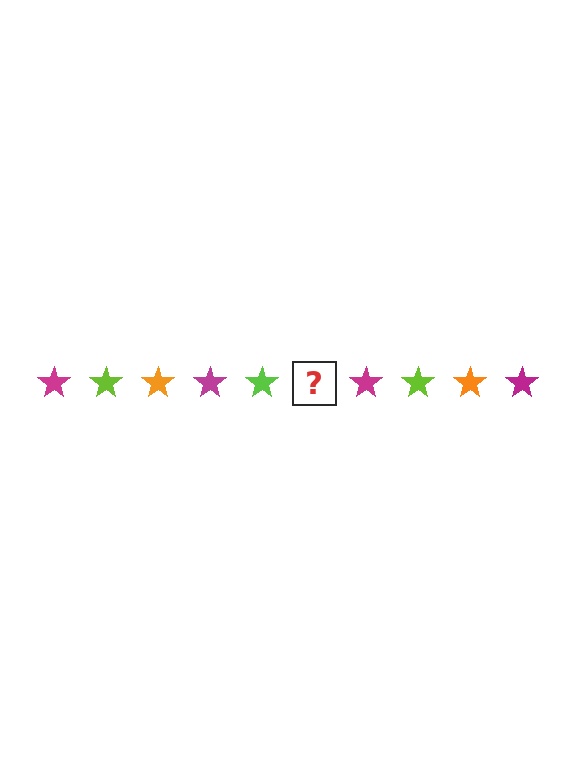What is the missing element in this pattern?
The missing element is an orange star.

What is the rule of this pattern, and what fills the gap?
The rule is that the pattern cycles through magenta, lime, orange stars. The gap should be filled with an orange star.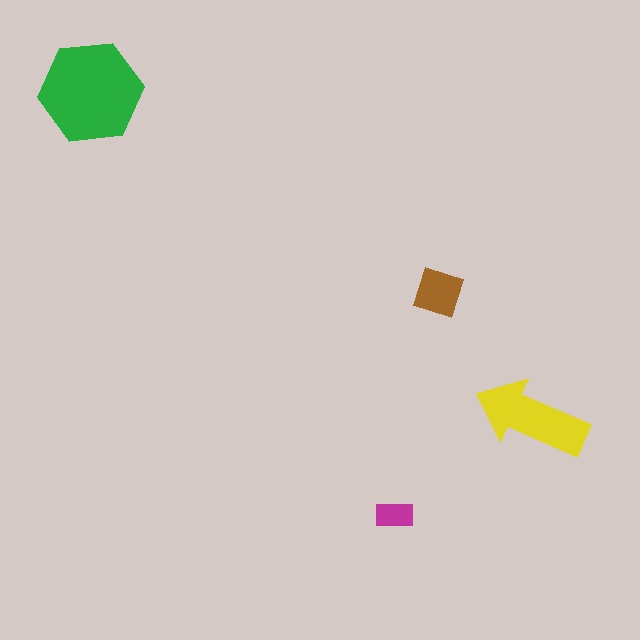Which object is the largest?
The green hexagon.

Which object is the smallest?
The magenta rectangle.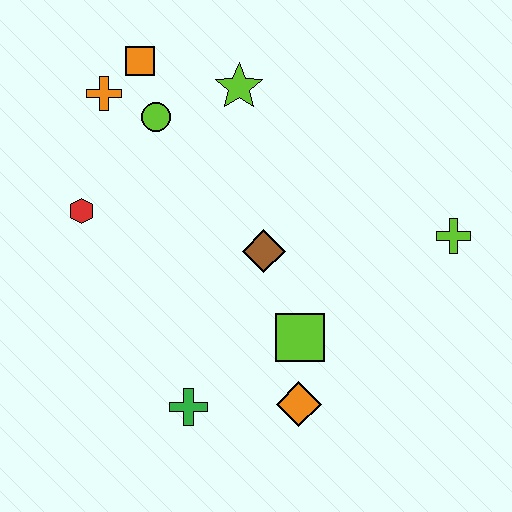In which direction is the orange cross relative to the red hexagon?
The orange cross is above the red hexagon.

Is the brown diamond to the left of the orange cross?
No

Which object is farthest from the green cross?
The orange square is farthest from the green cross.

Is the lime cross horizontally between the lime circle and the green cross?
No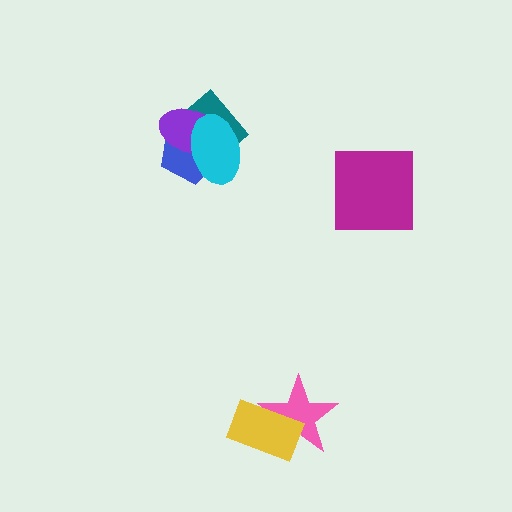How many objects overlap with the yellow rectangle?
1 object overlaps with the yellow rectangle.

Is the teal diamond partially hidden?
Yes, it is partially covered by another shape.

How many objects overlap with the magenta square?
0 objects overlap with the magenta square.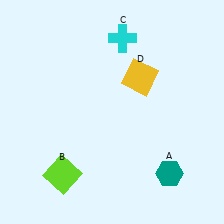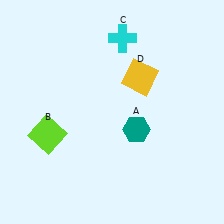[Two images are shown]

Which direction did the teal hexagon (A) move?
The teal hexagon (A) moved up.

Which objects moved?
The objects that moved are: the teal hexagon (A), the lime square (B).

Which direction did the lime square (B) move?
The lime square (B) moved up.